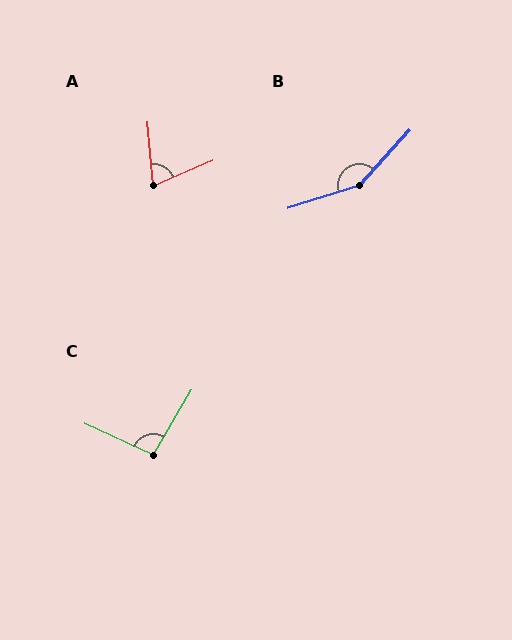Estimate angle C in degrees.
Approximately 95 degrees.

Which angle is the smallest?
A, at approximately 72 degrees.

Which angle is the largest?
B, at approximately 150 degrees.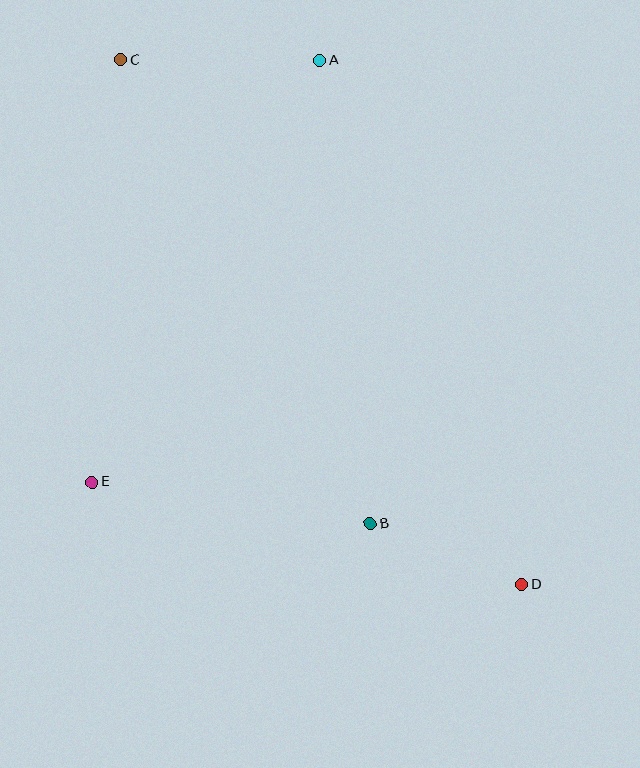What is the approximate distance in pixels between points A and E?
The distance between A and E is approximately 480 pixels.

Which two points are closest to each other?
Points B and D are closest to each other.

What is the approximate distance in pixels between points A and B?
The distance between A and B is approximately 466 pixels.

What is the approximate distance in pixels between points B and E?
The distance between B and E is approximately 281 pixels.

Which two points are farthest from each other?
Points C and D are farthest from each other.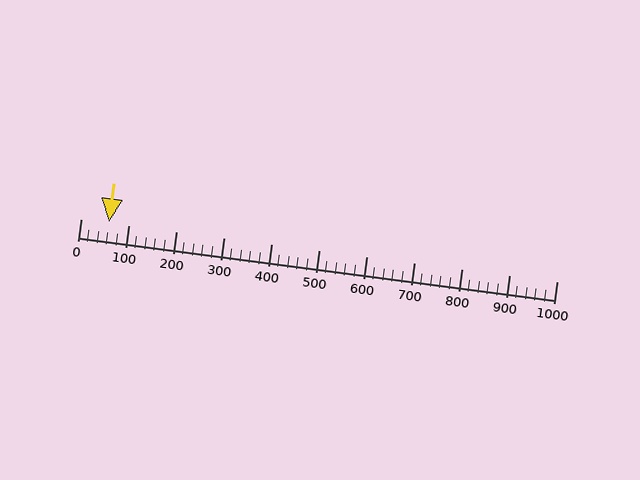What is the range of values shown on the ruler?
The ruler shows values from 0 to 1000.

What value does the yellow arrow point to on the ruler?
The yellow arrow points to approximately 60.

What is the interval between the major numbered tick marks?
The major tick marks are spaced 100 units apart.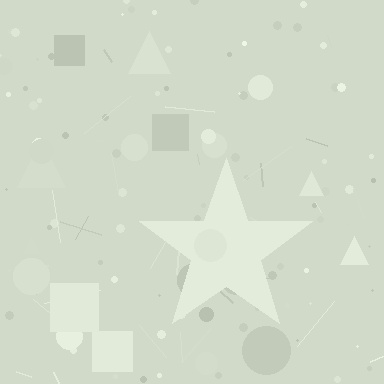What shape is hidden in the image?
A star is hidden in the image.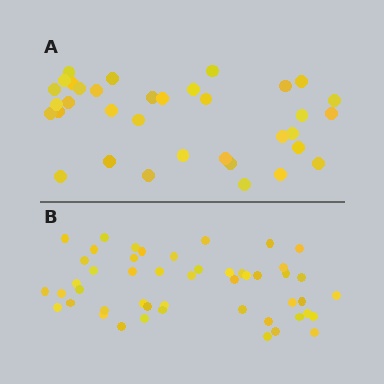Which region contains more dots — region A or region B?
Region B (the bottom region) has more dots.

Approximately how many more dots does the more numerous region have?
Region B has approximately 15 more dots than region A.